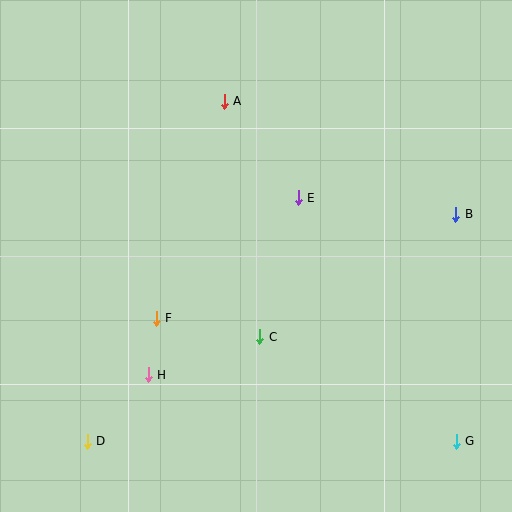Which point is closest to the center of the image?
Point E at (298, 198) is closest to the center.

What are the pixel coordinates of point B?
Point B is at (456, 214).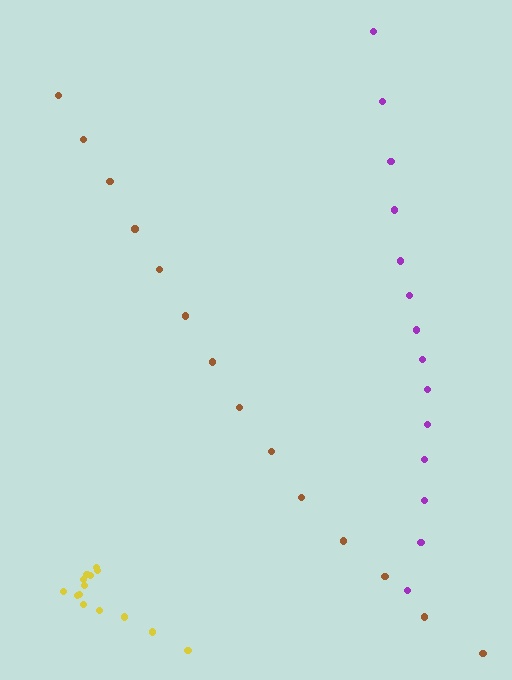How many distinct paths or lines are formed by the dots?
There are 3 distinct paths.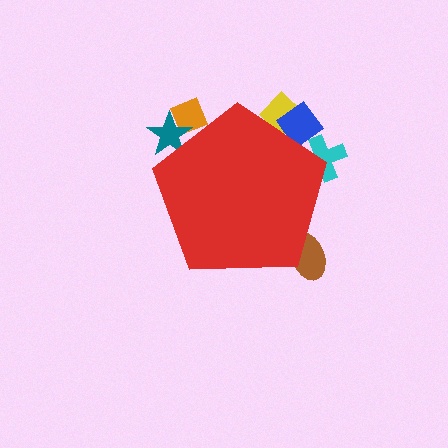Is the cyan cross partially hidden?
Yes, the cyan cross is partially hidden behind the red pentagon.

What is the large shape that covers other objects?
A red pentagon.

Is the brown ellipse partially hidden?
Yes, the brown ellipse is partially hidden behind the red pentagon.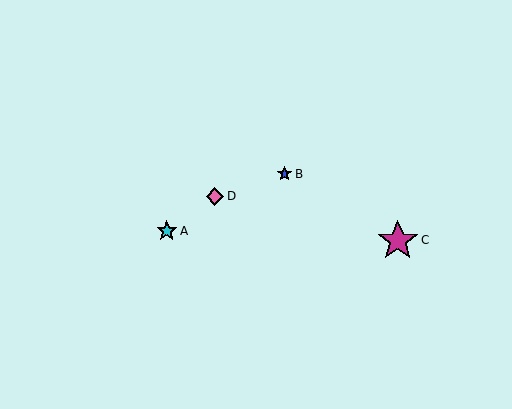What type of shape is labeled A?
Shape A is a cyan star.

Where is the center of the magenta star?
The center of the magenta star is at (398, 240).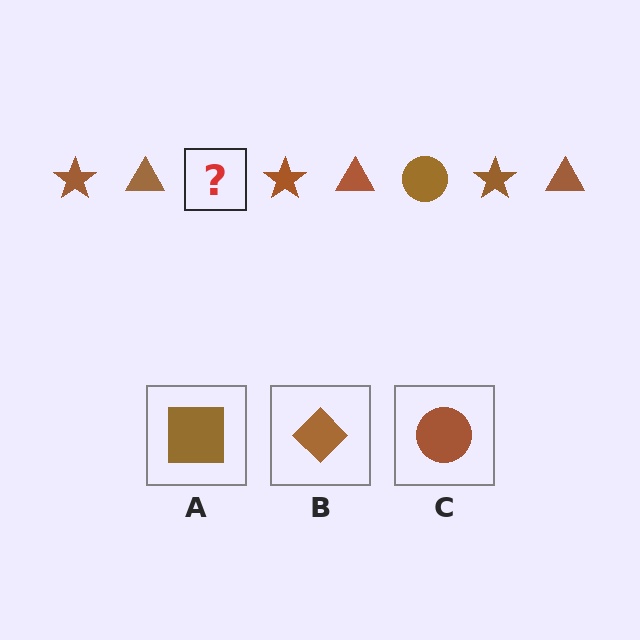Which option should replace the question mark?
Option C.